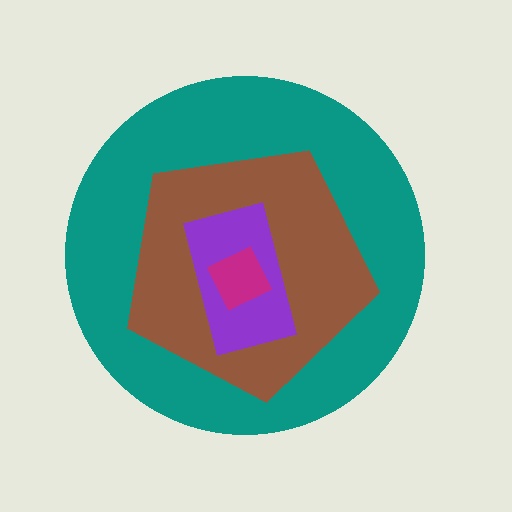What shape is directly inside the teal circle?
The brown pentagon.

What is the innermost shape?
The magenta diamond.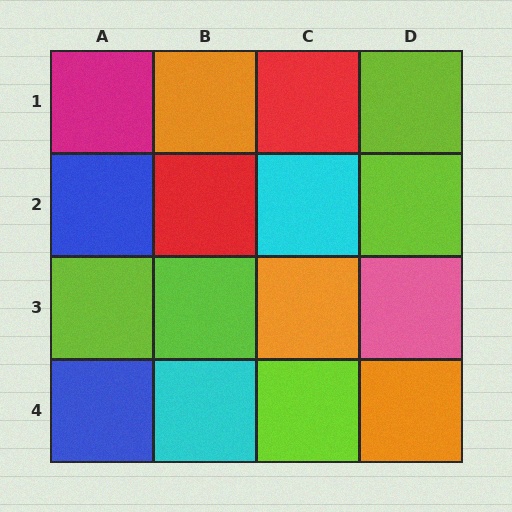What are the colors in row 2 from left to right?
Blue, red, cyan, lime.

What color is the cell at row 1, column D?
Lime.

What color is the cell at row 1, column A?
Magenta.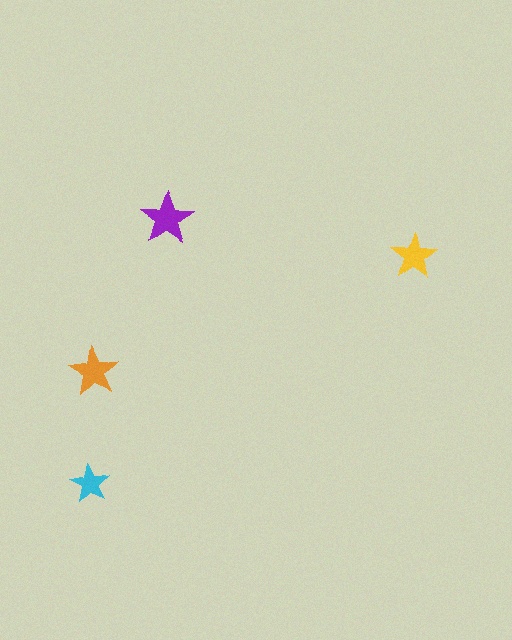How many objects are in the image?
There are 4 objects in the image.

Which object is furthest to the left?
The orange star is leftmost.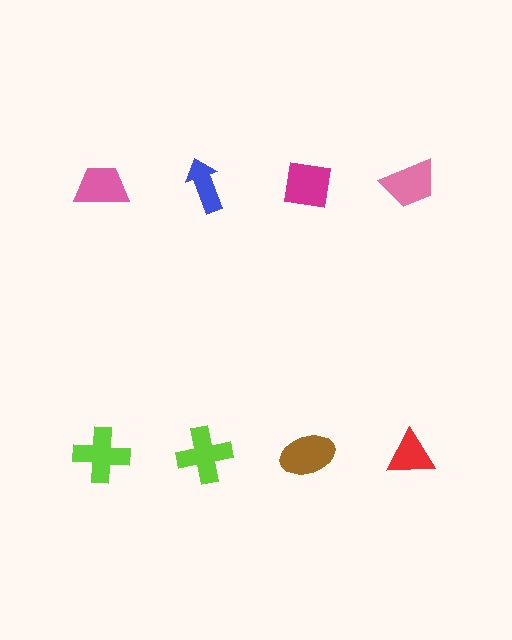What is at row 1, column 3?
A magenta square.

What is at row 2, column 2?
A lime cross.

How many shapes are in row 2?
4 shapes.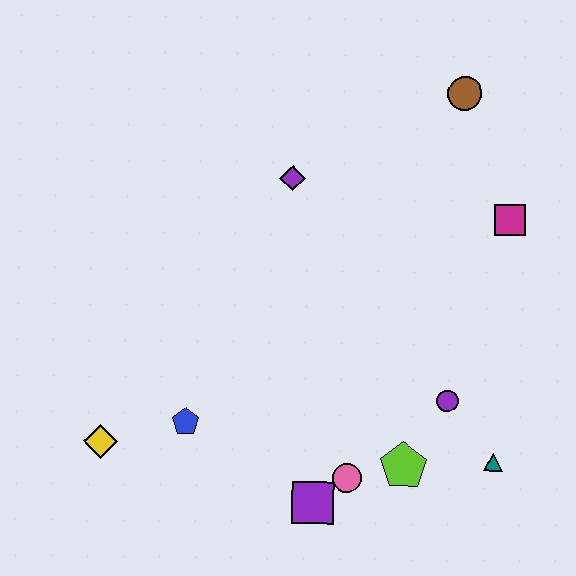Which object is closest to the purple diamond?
The brown circle is closest to the purple diamond.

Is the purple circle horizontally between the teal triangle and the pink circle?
Yes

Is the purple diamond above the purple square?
Yes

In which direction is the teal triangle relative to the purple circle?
The teal triangle is below the purple circle.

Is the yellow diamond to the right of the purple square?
No